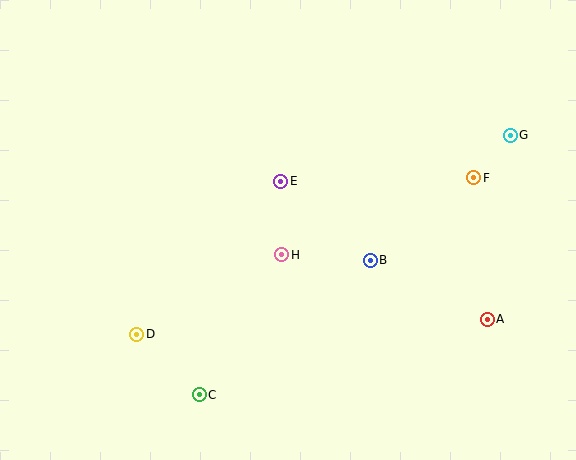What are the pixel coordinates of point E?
Point E is at (280, 181).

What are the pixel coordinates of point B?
Point B is at (370, 260).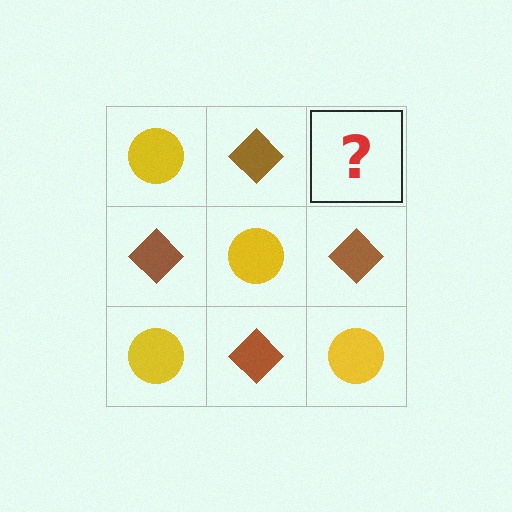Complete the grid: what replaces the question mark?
The question mark should be replaced with a yellow circle.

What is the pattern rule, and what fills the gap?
The rule is that it alternates yellow circle and brown diamond in a checkerboard pattern. The gap should be filled with a yellow circle.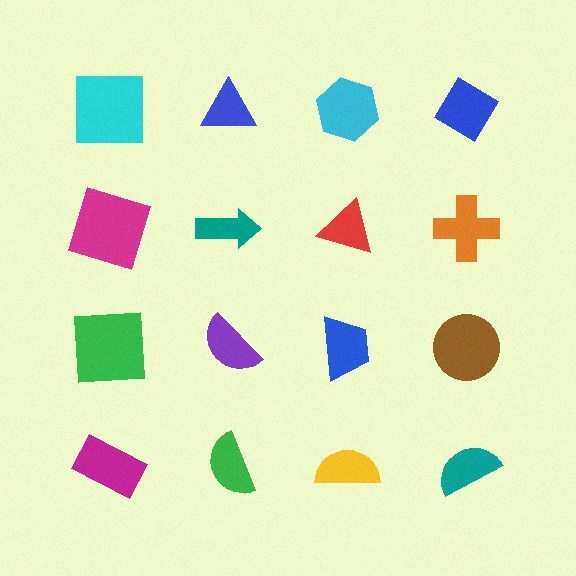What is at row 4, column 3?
A yellow semicircle.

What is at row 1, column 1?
A cyan square.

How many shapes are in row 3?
4 shapes.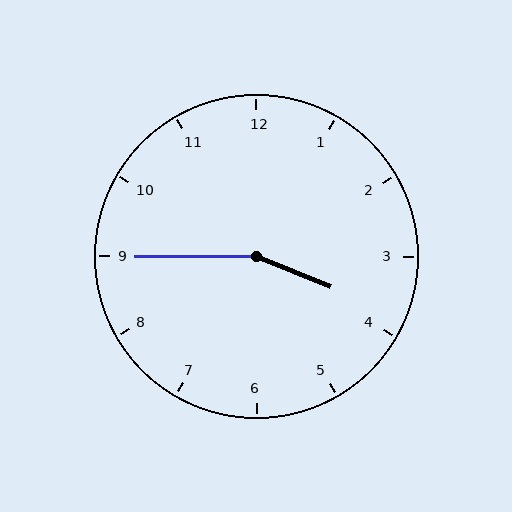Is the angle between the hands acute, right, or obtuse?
It is obtuse.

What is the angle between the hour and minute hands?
Approximately 158 degrees.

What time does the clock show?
3:45.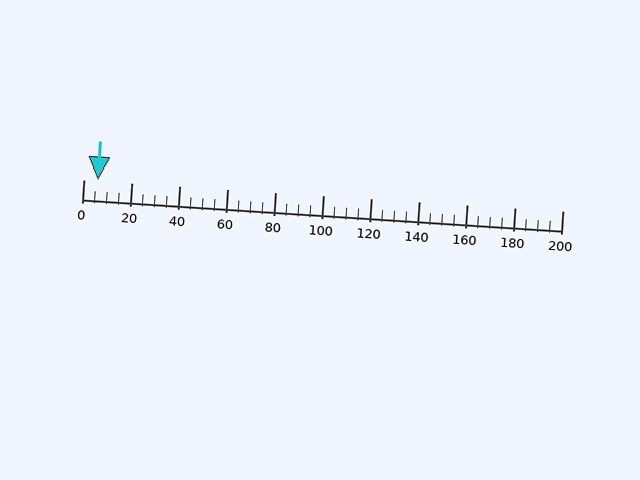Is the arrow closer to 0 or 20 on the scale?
The arrow is closer to 0.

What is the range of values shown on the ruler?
The ruler shows values from 0 to 200.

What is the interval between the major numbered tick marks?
The major tick marks are spaced 20 units apart.